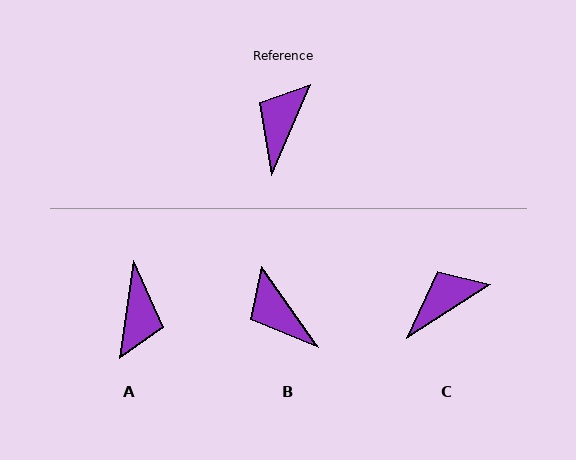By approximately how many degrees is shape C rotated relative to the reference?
Approximately 34 degrees clockwise.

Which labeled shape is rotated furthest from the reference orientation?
A, about 165 degrees away.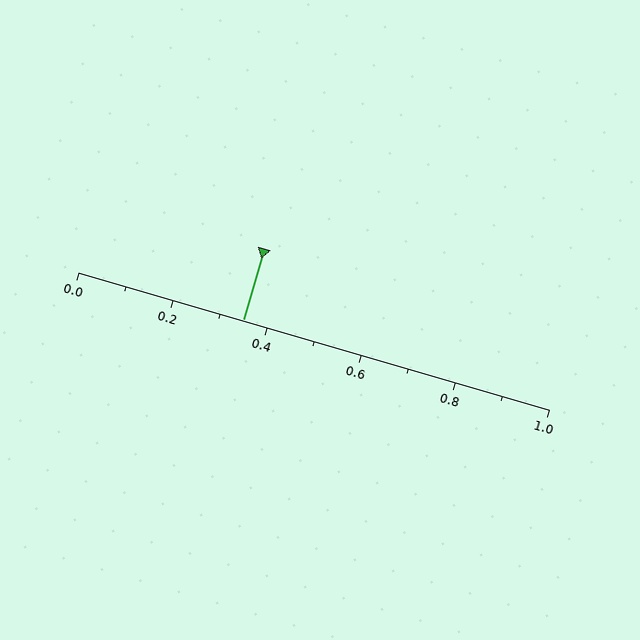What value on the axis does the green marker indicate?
The marker indicates approximately 0.35.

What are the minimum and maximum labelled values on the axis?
The axis runs from 0.0 to 1.0.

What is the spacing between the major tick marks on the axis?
The major ticks are spaced 0.2 apart.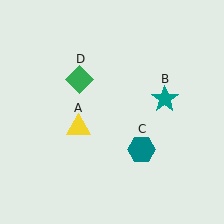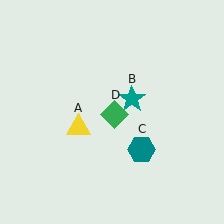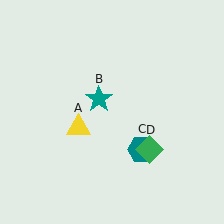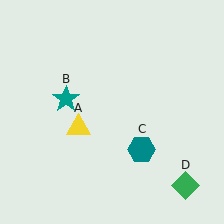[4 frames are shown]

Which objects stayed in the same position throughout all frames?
Yellow triangle (object A) and teal hexagon (object C) remained stationary.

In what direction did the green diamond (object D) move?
The green diamond (object D) moved down and to the right.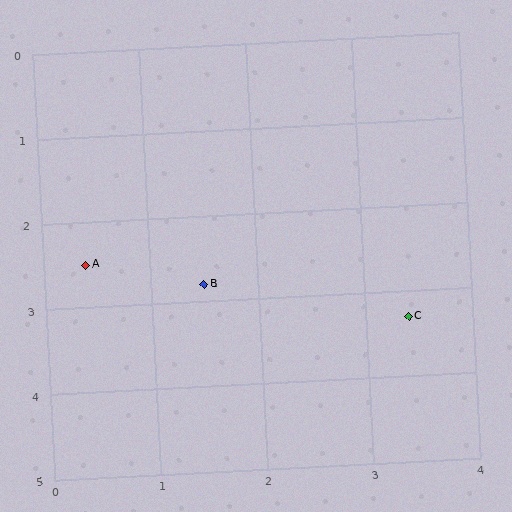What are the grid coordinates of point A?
Point A is at approximately (0.4, 2.5).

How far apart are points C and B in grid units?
Points C and B are about 2.0 grid units apart.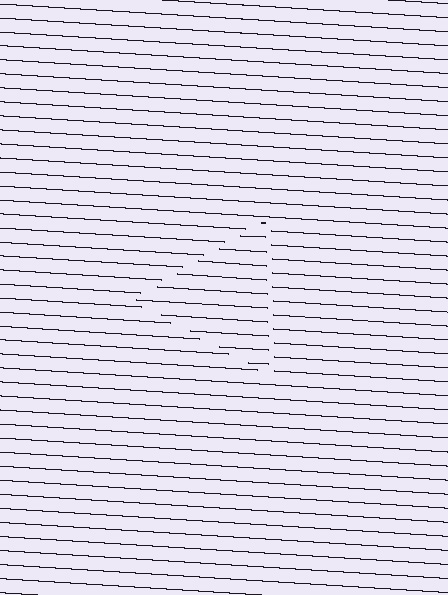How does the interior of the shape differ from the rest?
The interior of the shape contains the same grating, shifted by half a period — the contour is defined by the phase discontinuity where line-ends from the inner and outer gratings abut.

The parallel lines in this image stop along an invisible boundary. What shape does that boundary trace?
An illusory triangle. The interior of the shape contains the same grating, shifted by half a period — the contour is defined by the phase discontinuity where line-ends from the inner and outer gratings abut.